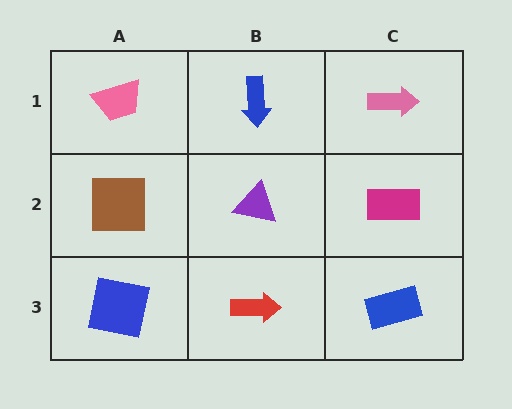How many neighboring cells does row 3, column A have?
2.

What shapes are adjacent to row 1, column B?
A purple triangle (row 2, column B), a pink trapezoid (row 1, column A), a pink arrow (row 1, column C).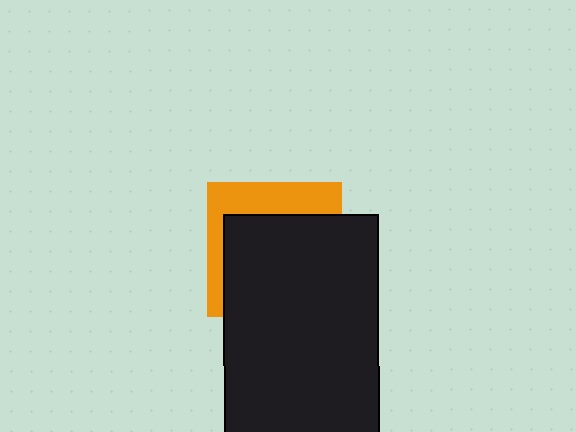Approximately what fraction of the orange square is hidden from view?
Roughly 67% of the orange square is hidden behind the black rectangle.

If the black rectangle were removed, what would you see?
You would see the complete orange square.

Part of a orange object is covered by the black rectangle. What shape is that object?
It is a square.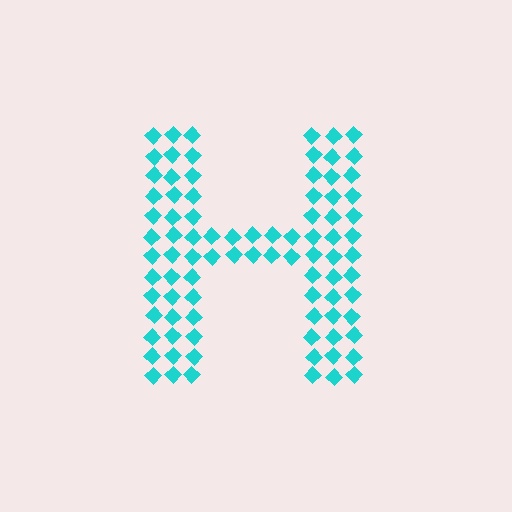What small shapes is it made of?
It is made of small diamonds.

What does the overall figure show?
The overall figure shows the letter H.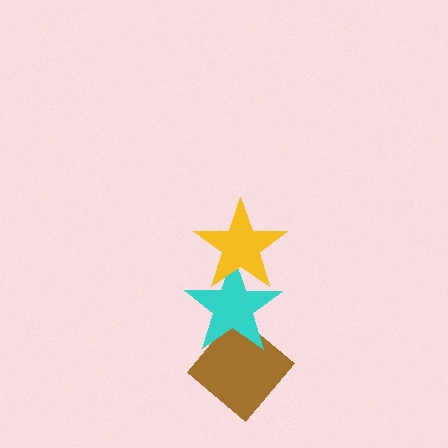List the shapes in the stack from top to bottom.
From top to bottom: the yellow star, the cyan star, the brown diamond.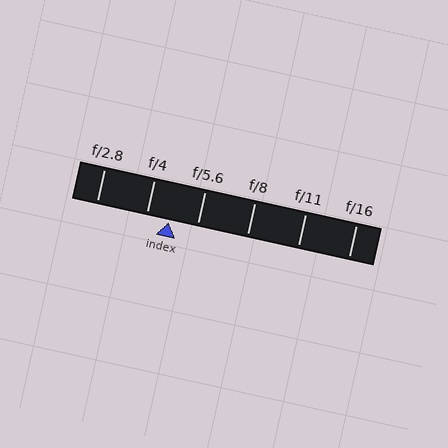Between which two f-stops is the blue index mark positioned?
The index mark is between f/4 and f/5.6.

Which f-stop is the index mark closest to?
The index mark is closest to f/4.